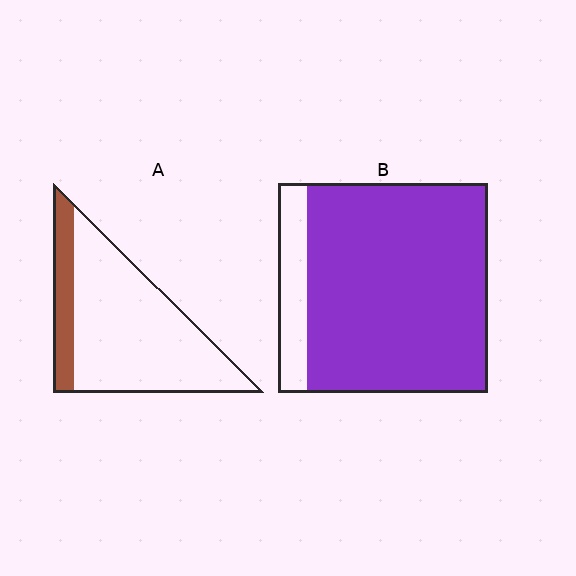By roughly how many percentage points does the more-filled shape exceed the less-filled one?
By roughly 65 percentage points (B over A).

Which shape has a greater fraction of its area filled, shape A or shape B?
Shape B.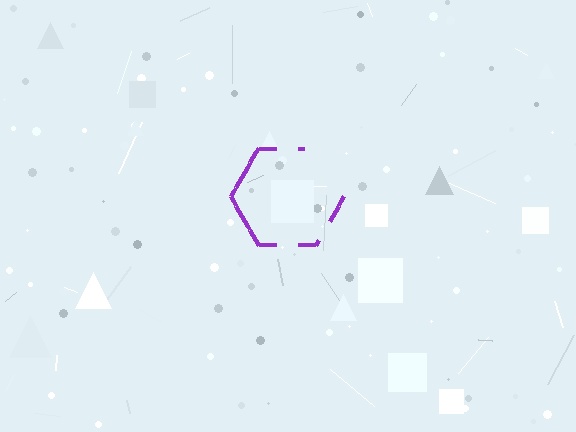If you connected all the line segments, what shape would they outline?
They would outline a hexagon.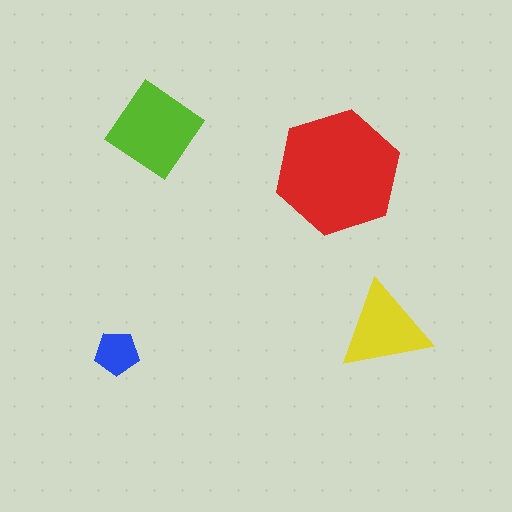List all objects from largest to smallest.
The red hexagon, the lime diamond, the yellow triangle, the blue pentagon.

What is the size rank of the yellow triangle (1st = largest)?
3rd.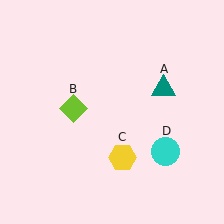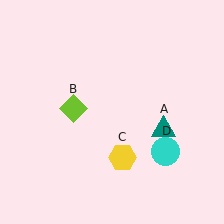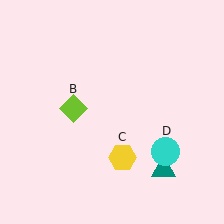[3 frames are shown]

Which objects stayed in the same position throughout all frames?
Lime diamond (object B) and yellow hexagon (object C) and cyan circle (object D) remained stationary.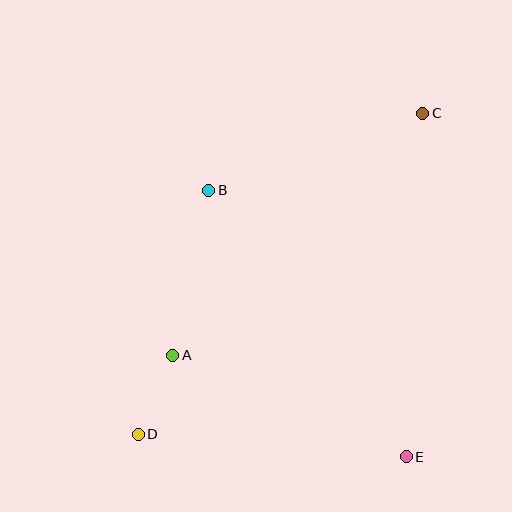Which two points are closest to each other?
Points A and D are closest to each other.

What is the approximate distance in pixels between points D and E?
The distance between D and E is approximately 269 pixels.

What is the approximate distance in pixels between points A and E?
The distance between A and E is approximately 255 pixels.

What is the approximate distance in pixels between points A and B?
The distance between A and B is approximately 169 pixels.